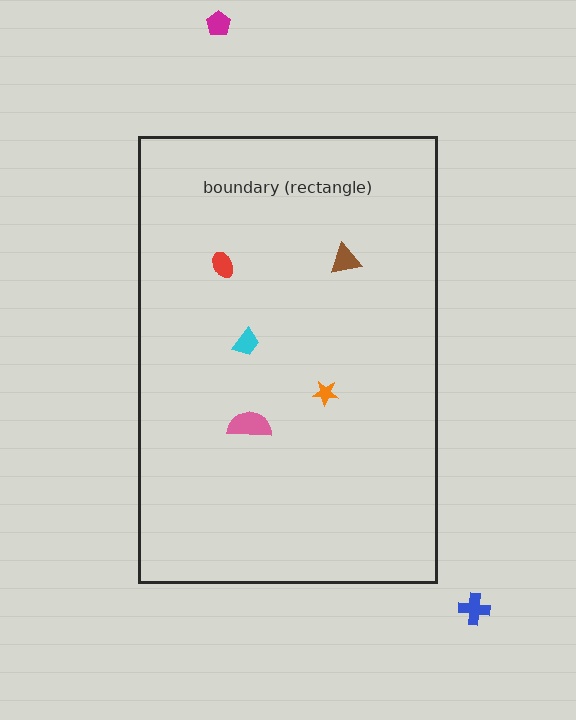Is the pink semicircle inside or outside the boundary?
Inside.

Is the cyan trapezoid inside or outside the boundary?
Inside.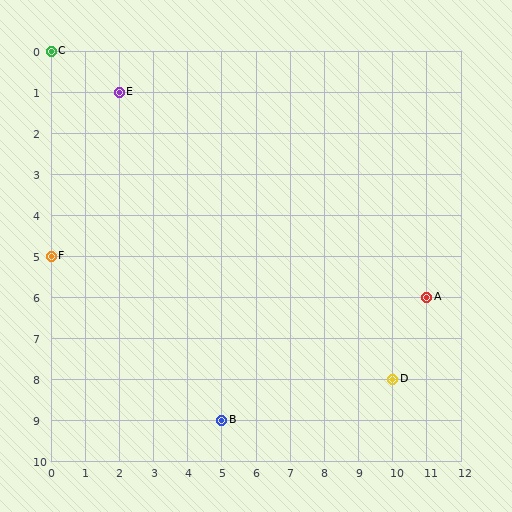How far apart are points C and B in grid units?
Points C and B are 5 columns and 9 rows apart (about 10.3 grid units diagonally).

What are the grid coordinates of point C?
Point C is at grid coordinates (0, 0).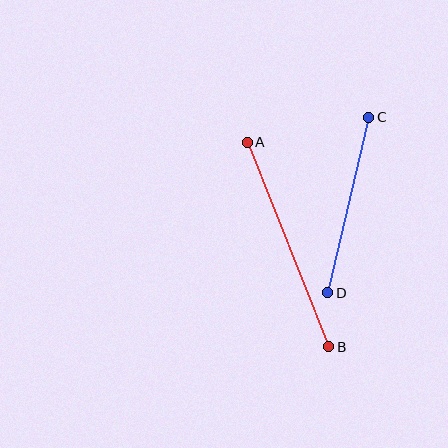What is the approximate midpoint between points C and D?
The midpoint is at approximately (348, 205) pixels.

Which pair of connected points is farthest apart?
Points A and B are farthest apart.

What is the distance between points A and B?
The distance is approximately 220 pixels.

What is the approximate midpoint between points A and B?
The midpoint is at approximately (288, 244) pixels.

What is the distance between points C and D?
The distance is approximately 180 pixels.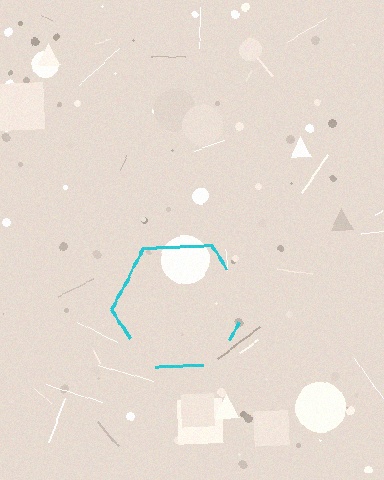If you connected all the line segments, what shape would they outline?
They would outline a hexagon.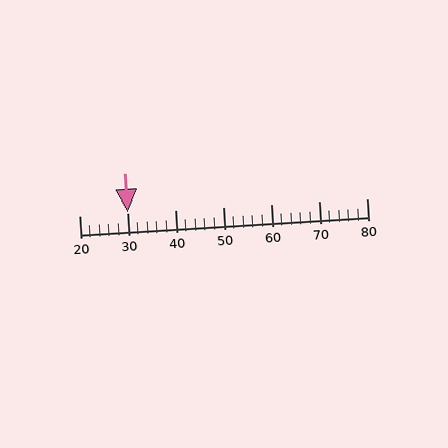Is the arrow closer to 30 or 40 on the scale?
The arrow is closer to 30.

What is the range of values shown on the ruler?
The ruler shows values from 20 to 80.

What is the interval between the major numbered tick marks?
The major tick marks are spaced 10 units apart.